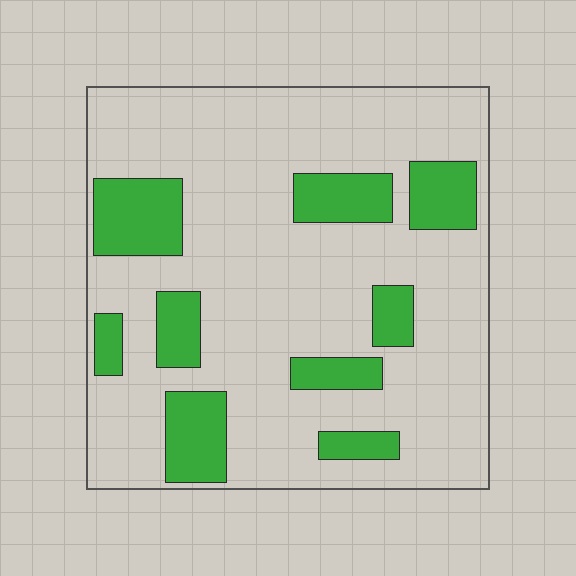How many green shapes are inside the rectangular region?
9.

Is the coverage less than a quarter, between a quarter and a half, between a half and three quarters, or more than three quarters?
Less than a quarter.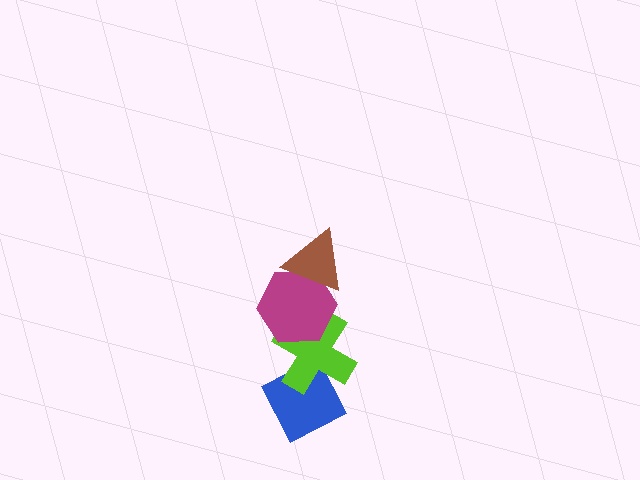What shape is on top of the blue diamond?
The lime cross is on top of the blue diamond.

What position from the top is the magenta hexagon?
The magenta hexagon is 2nd from the top.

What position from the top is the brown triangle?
The brown triangle is 1st from the top.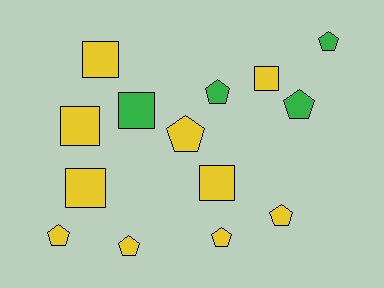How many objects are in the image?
There are 14 objects.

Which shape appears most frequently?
Pentagon, with 8 objects.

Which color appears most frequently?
Yellow, with 10 objects.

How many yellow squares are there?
There are 5 yellow squares.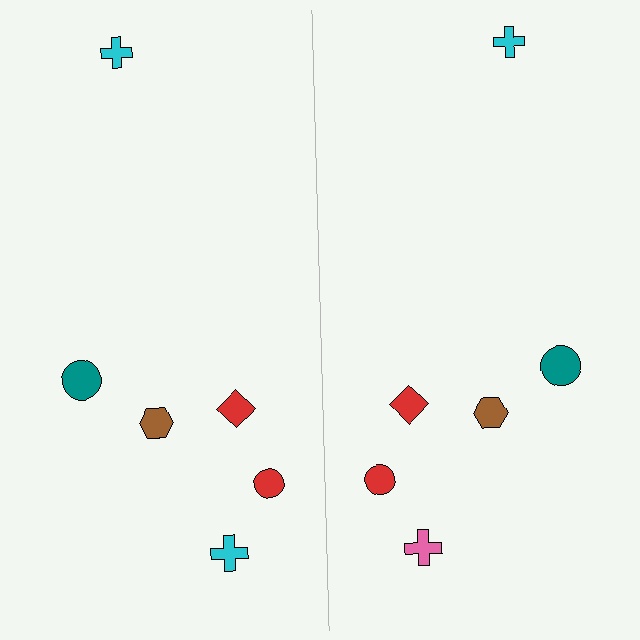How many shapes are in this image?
There are 12 shapes in this image.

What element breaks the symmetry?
The pink cross on the right side breaks the symmetry — its mirror counterpart is cyan.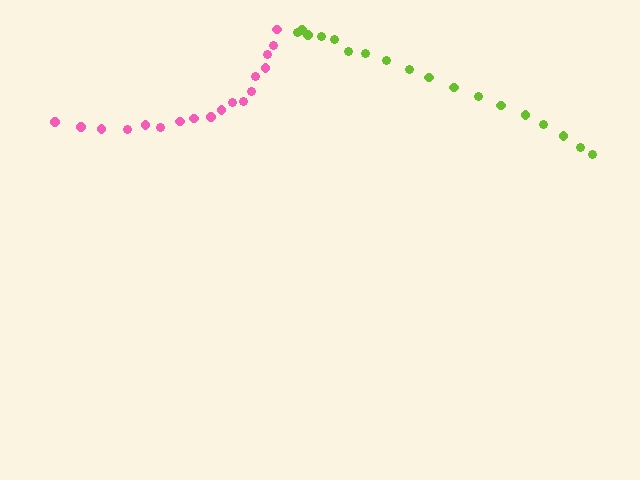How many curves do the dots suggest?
There are 2 distinct paths.